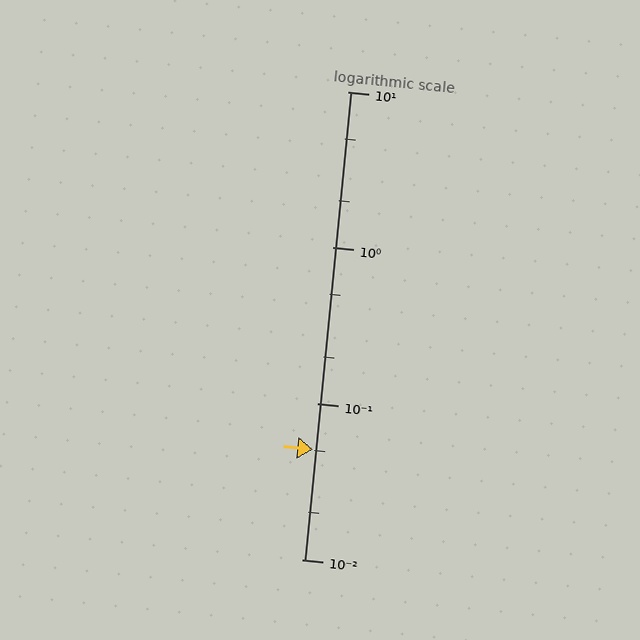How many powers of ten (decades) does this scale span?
The scale spans 3 decades, from 0.01 to 10.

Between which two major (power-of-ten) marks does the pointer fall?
The pointer is between 0.01 and 0.1.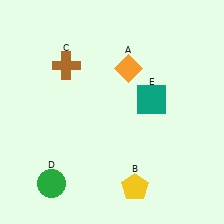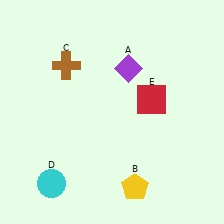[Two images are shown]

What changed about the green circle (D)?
In Image 1, D is green. In Image 2, it changed to cyan.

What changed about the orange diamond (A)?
In Image 1, A is orange. In Image 2, it changed to purple.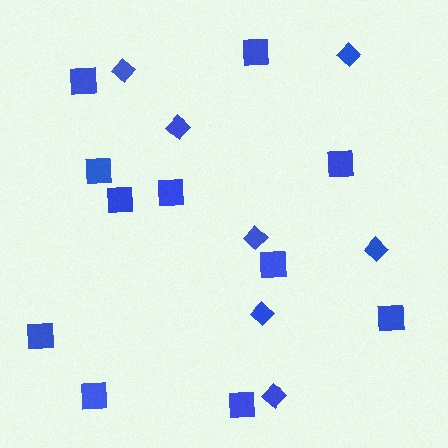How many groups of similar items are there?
There are 2 groups: one group of squares (11) and one group of diamonds (7).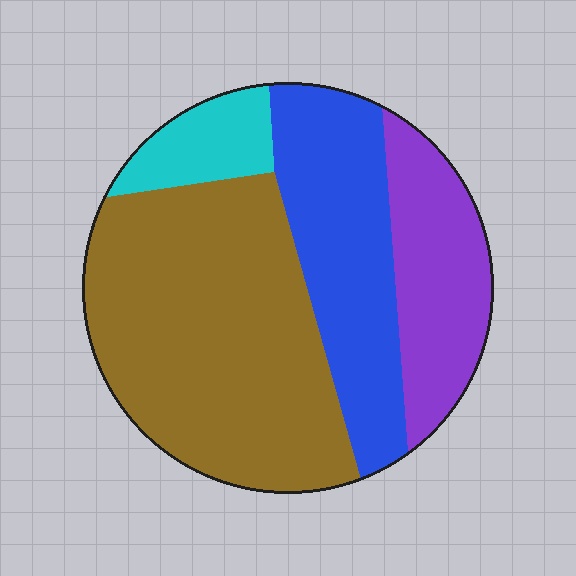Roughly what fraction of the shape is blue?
Blue takes up between a sixth and a third of the shape.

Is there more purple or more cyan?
Purple.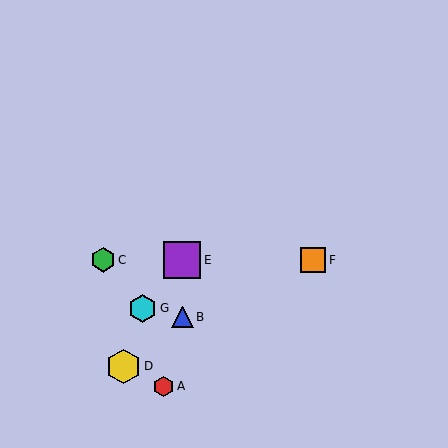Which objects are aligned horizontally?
Objects C, E, F are aligned horizontally.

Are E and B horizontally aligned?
No, E is at y≈260 and B is at y≈317.